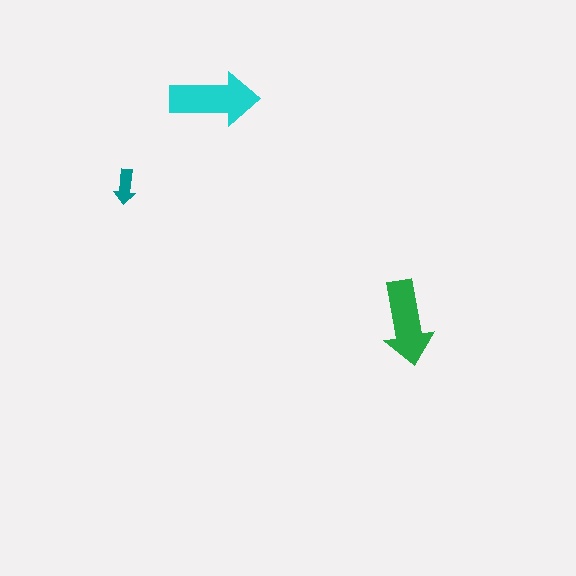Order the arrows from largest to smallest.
the cyan one, the green one, the teal one.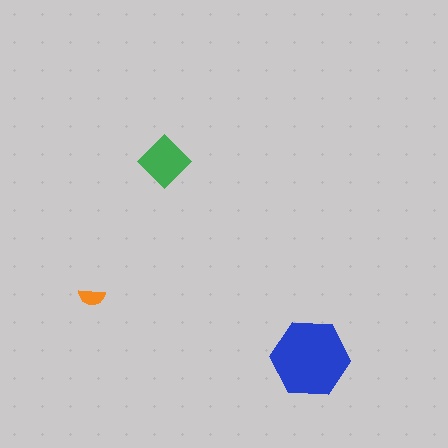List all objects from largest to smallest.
The blue hexagon, the green diamond, the orange semicircle.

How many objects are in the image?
There are 3 objects in the image.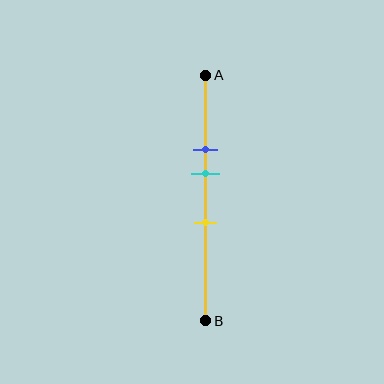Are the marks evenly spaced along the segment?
Yes, the marks are approximately evenly spaced.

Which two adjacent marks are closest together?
The blue and cyan marks are the closest adjacent pair.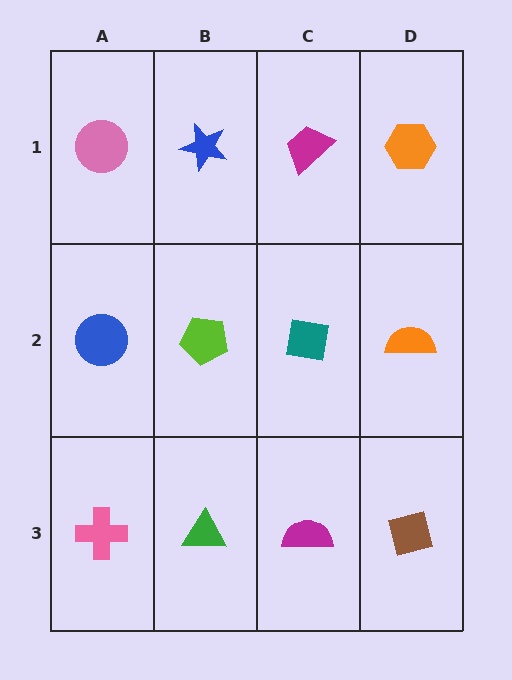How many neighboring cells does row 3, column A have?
2.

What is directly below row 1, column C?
A teal square.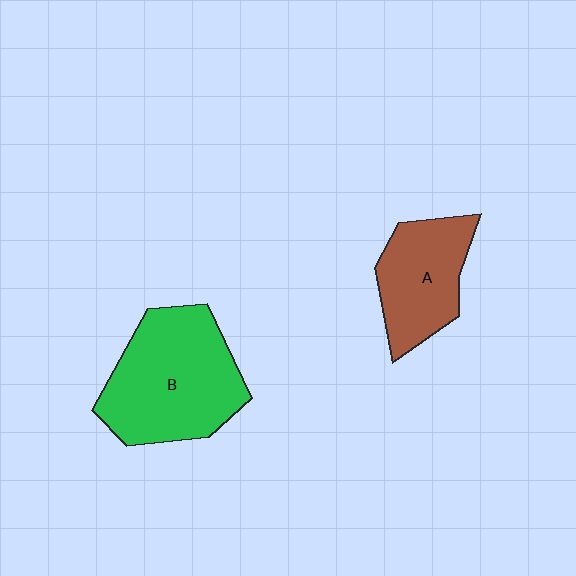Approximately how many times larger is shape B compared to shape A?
Approximately 1.6 times.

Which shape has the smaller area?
Shape A (brown).